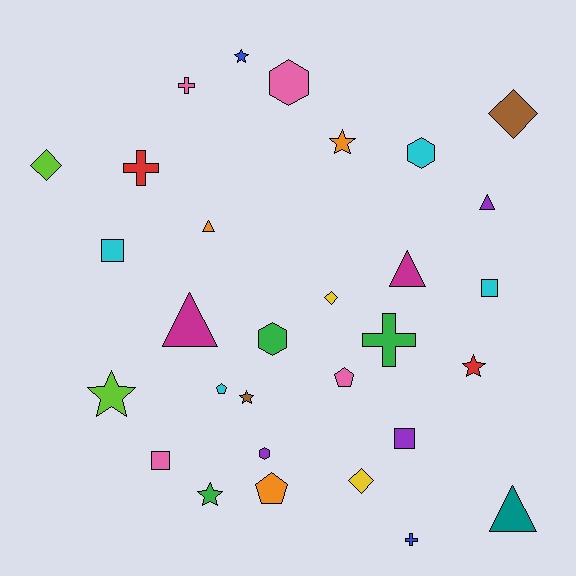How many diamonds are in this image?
There are 4 diamonds.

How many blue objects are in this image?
There are 2 blue objects.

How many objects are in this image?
There are 30 objects.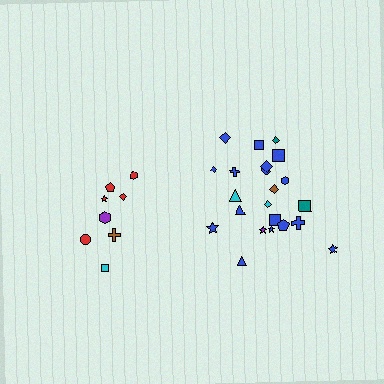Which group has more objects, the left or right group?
The right group.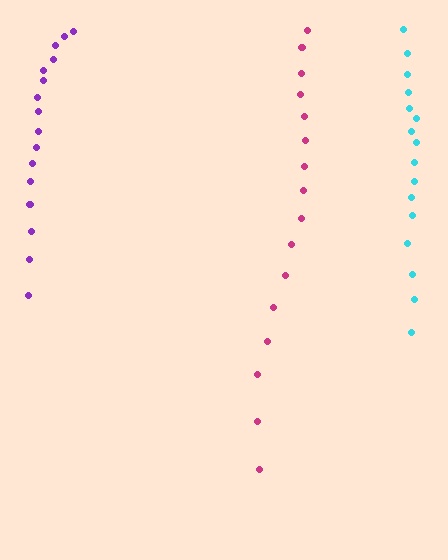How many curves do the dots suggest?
There are 3 distinct paths.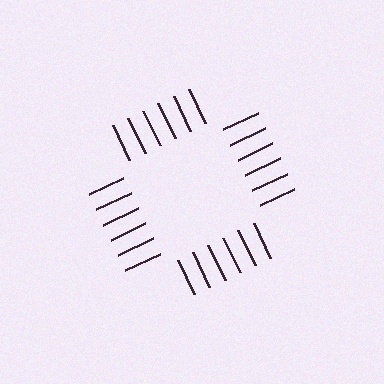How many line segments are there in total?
24 — 6 along each of the 4 edges.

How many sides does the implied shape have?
4 sides — the line-ends trace a square.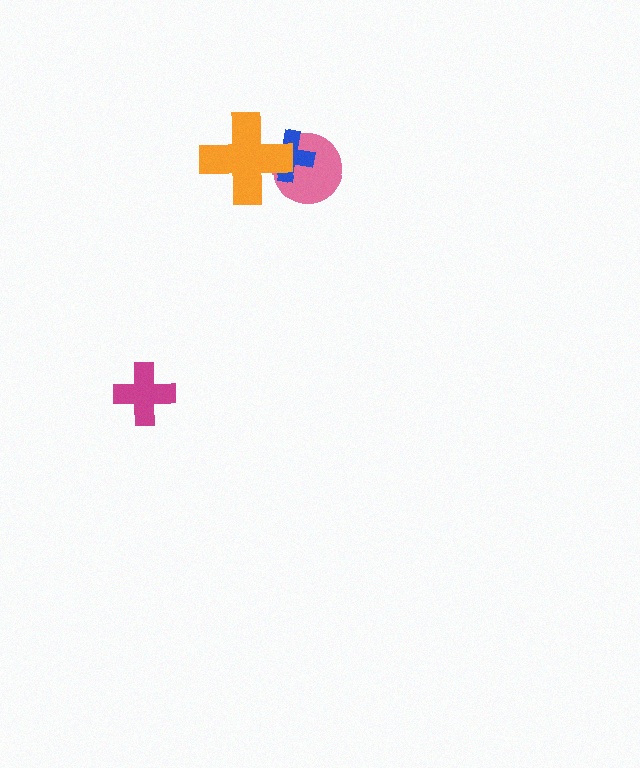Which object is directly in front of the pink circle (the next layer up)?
The blue cross is directly in front of the pink circle.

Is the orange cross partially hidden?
No, no other shape covers it.